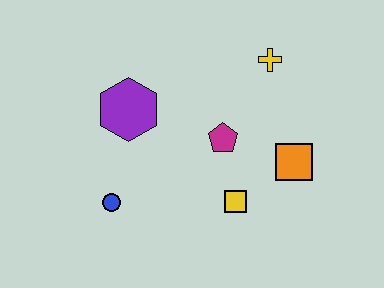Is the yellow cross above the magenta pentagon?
Yes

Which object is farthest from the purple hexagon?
The orange square is farthest from the purple hexagon.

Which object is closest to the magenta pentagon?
The yellow square is closest to the magenta pentagon.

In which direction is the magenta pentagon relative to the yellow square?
The magenta pentagon is above the yellow square.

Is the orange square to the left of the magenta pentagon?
No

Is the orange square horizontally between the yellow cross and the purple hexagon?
No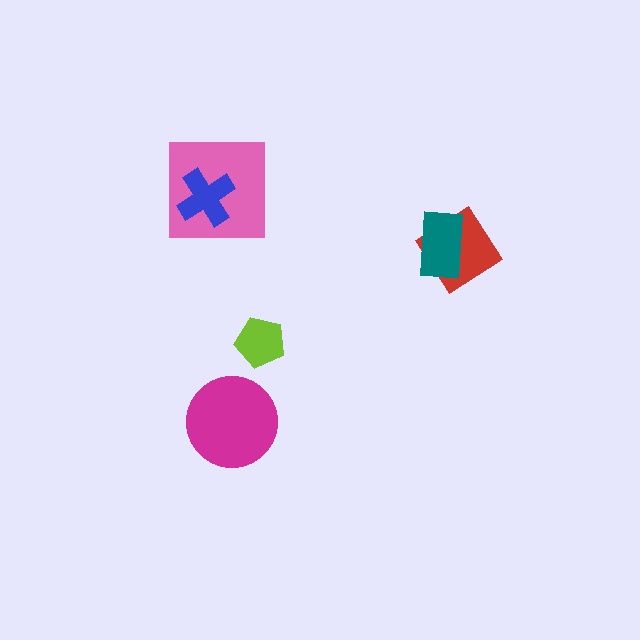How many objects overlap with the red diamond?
1 object overlaps with the red diamond.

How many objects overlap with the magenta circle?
0 objects overlap with the magenta circle.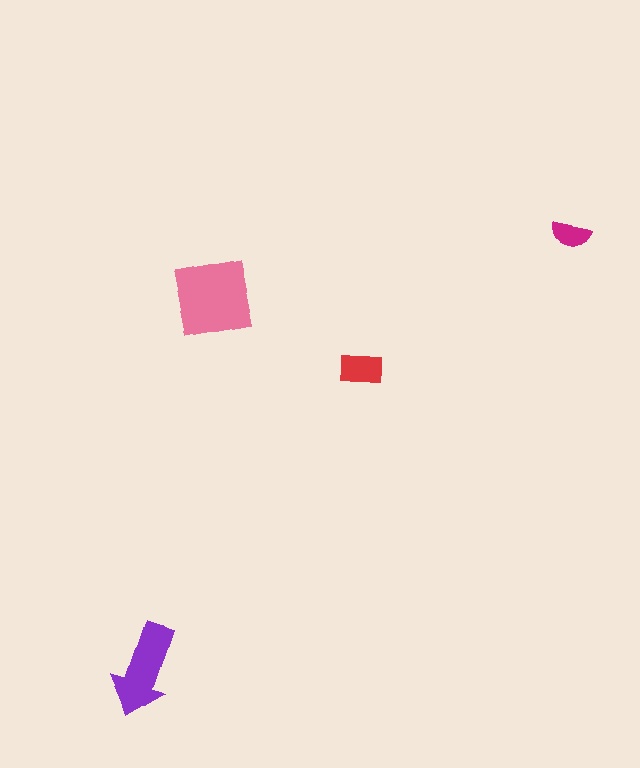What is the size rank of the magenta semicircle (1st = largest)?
4th.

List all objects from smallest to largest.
The magenta semicircle, the red rectangle, the purple arrow, the pink square.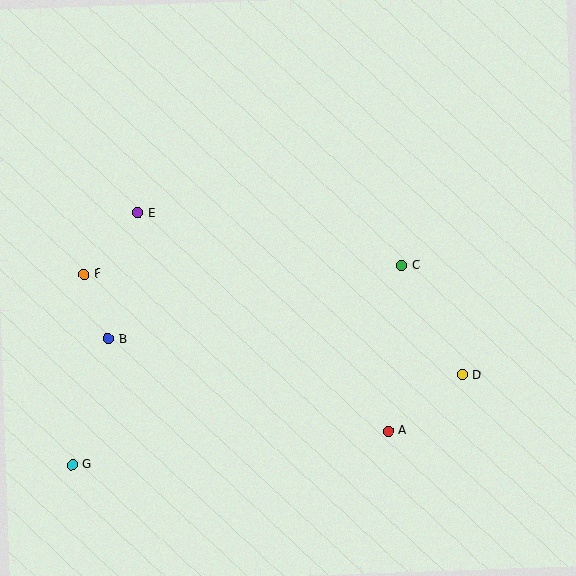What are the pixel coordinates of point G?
Point G is at (72, 465).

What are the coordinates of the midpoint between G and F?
The midpoint between G and F is at (78, 370).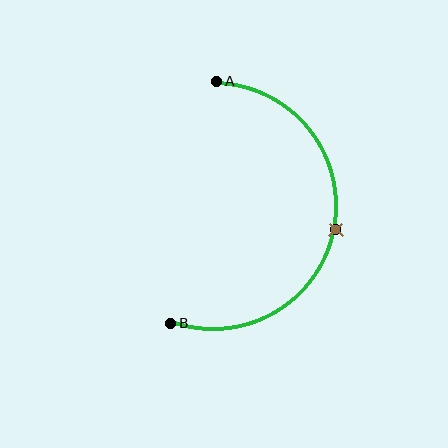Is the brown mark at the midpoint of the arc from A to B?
Yes. The brown mark lies on the arc at equal arc-length from both A and B — it is the arc midpoint.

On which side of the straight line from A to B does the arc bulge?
The arc bulges to the right of the straight line connecting A and B.